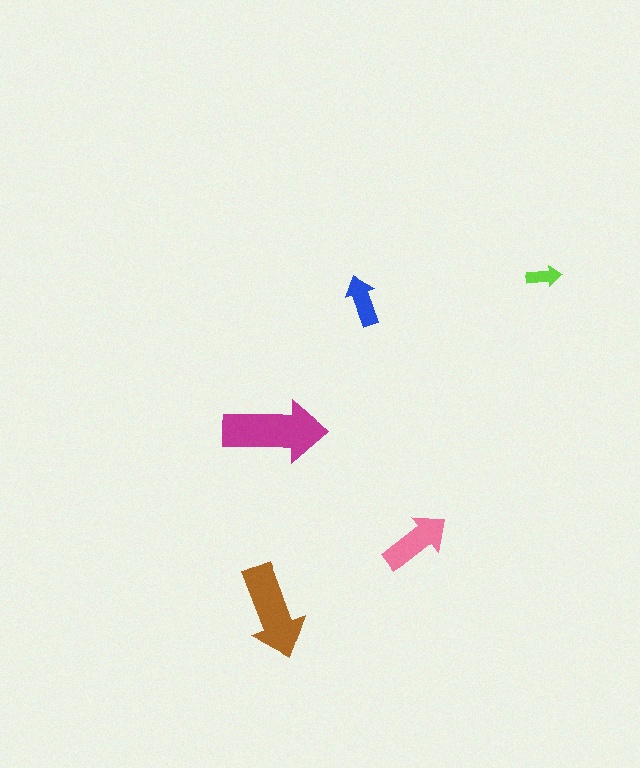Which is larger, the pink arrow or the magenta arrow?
The magenta one.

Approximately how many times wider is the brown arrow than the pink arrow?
About 1.5 times wider.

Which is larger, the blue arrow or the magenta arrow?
The magenta one.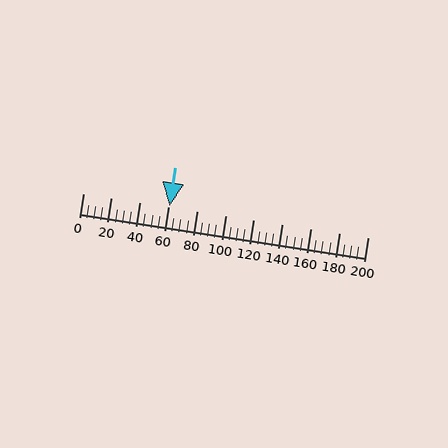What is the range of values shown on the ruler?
The ruler shows values from 0 to 200.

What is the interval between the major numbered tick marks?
The major tick marks are spaced 20 units apart.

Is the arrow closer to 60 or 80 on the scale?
The arrow is closer to 60.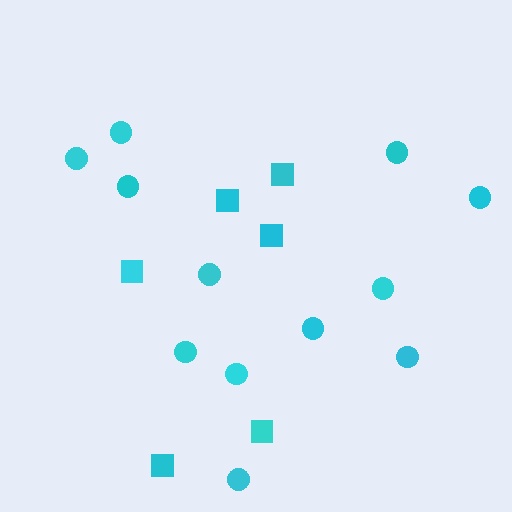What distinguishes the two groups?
There are 2 groups: one group of squares (6) and one group of circles (12).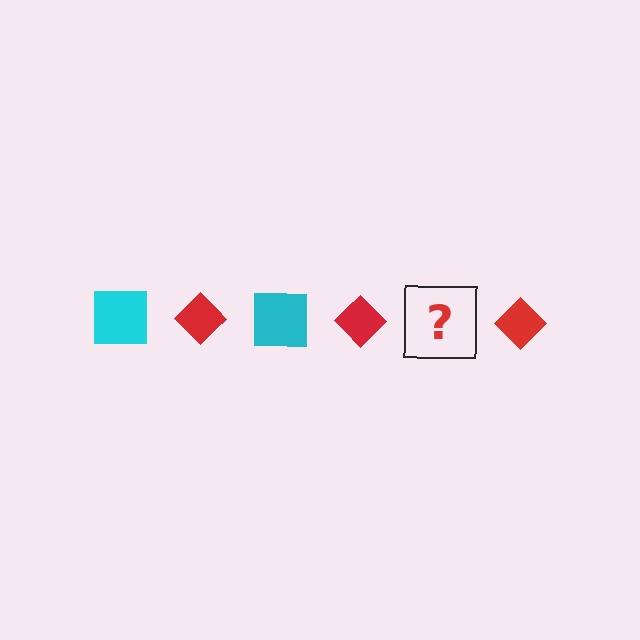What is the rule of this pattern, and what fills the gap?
The rule is that the pattern alternates between cyan square and red diamond. The gap should be filled with a cyan square.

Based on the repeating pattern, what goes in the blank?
The blank should be a cyan square.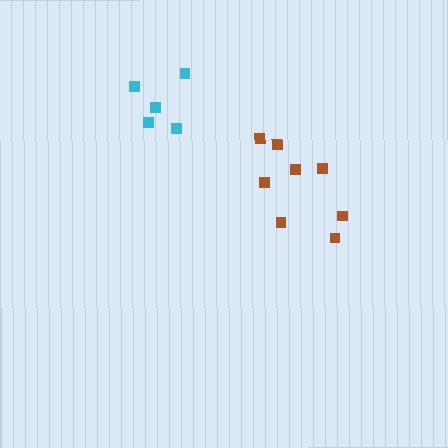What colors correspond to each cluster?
The clusters are colored: cyan, brown.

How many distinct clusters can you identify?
There are 2 distinct clusters.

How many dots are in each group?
Group 1: 5 dots, Group 2: 8 dots (13 total).